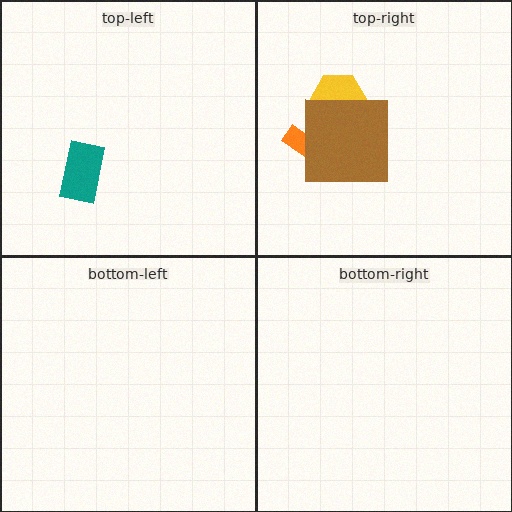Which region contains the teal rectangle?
The top-left region.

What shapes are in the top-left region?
The teal rectangle.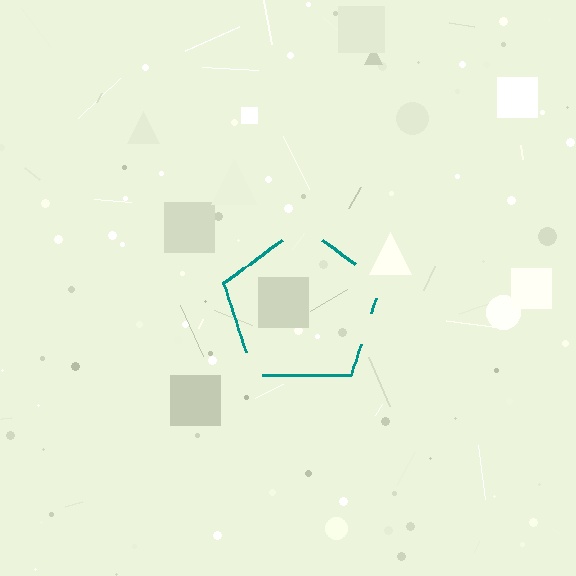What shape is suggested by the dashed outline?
The dashed outline suggests a pentagon.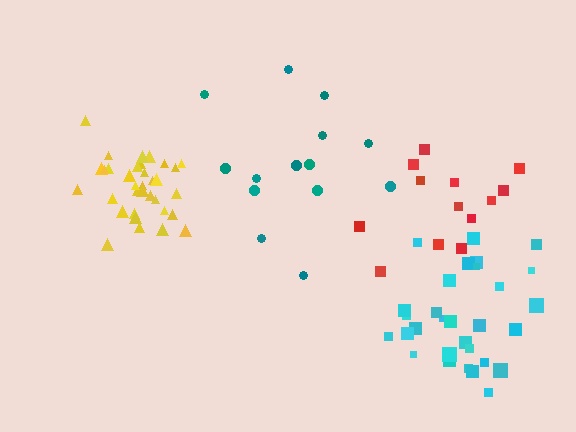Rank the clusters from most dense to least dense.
yellow, cyan, red, teal.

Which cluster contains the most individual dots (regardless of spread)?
Yellow (34).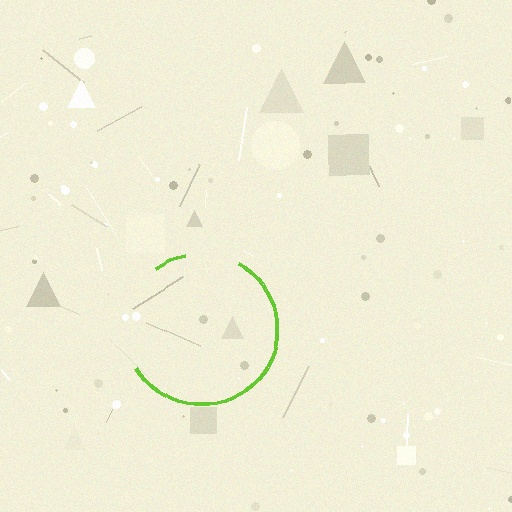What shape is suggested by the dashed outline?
The dashed outline suggests a circle.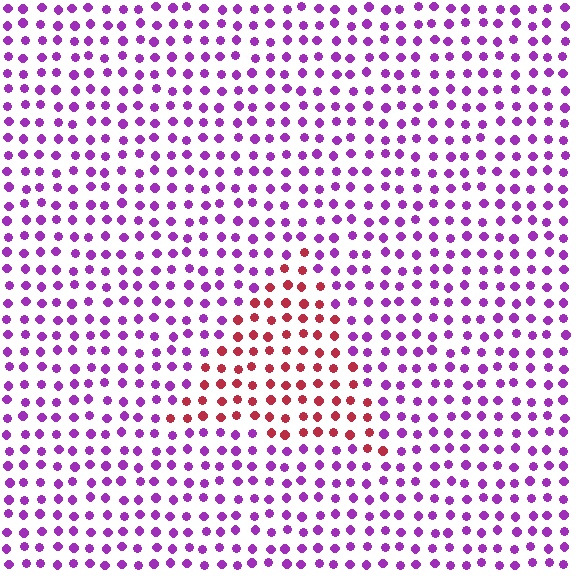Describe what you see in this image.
The image is filled with small purple elements in a uniform arrangement. A triangle-shaped region is visible where the elements are tinted to a slightly different hue, forming a subtle color boundary.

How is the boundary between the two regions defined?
The boundary is defined purely by a slight shift in hue (about 62 degrees). Spacing, size, and orientation are identical on both sides.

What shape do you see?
I see a triangle.